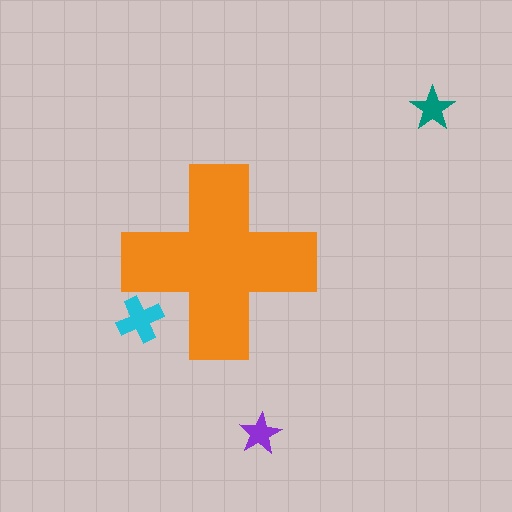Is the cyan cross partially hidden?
Yes, the cyan cross is partially hidden behind the orange cross.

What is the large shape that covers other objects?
An orange cross.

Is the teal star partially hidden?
No, the teal star is fully visible.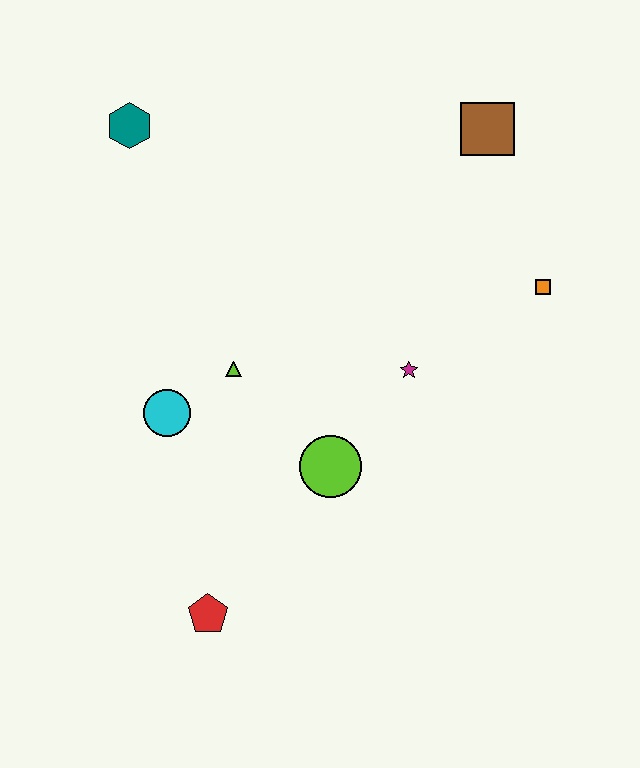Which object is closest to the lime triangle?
The cyan circle is closest to the lime triangle.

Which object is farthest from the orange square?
The red pentagon is farthest from the orange square.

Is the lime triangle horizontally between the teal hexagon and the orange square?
Yes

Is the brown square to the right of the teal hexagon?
Yes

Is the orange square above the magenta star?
Yes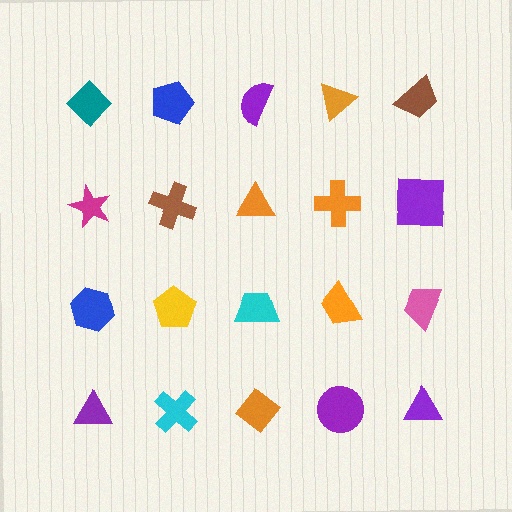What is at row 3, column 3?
A cyan trapezoid.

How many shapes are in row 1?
5 shapes.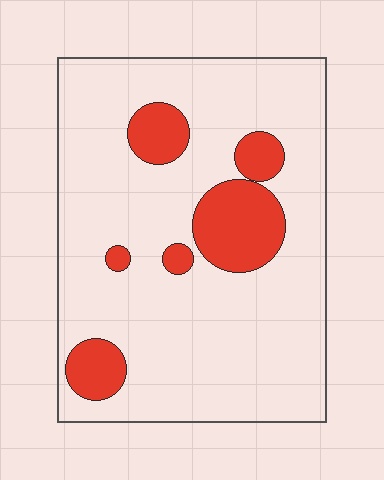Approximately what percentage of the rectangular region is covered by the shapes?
Approximately 15%.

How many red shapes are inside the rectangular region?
6.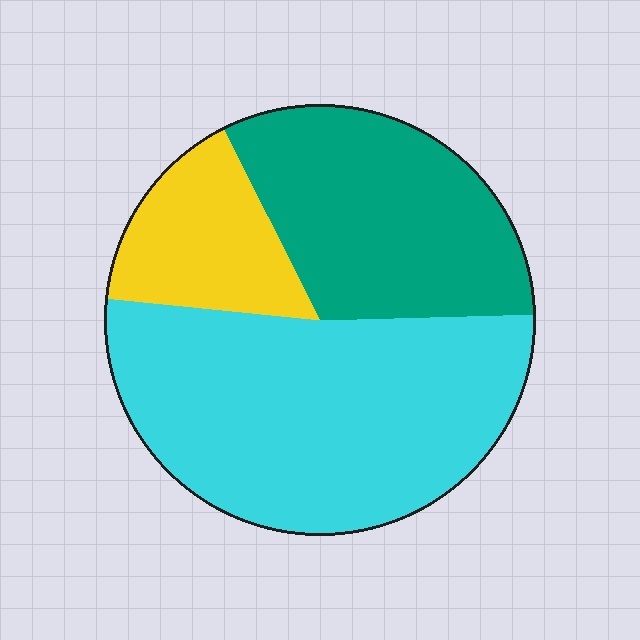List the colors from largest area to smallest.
From largest to smallest: cyan, teal, yellow.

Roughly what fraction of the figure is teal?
Teal covers 32% of the figure.